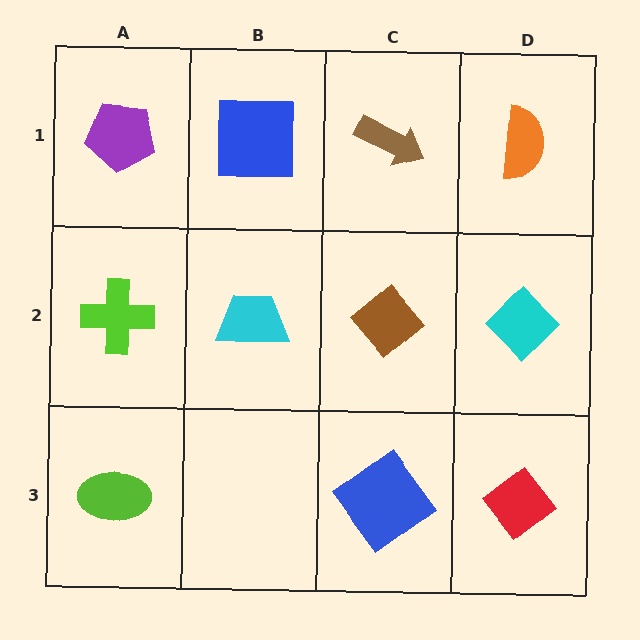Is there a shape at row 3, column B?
No, that cell is empty.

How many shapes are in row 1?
4 shapes.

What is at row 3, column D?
A red diamond.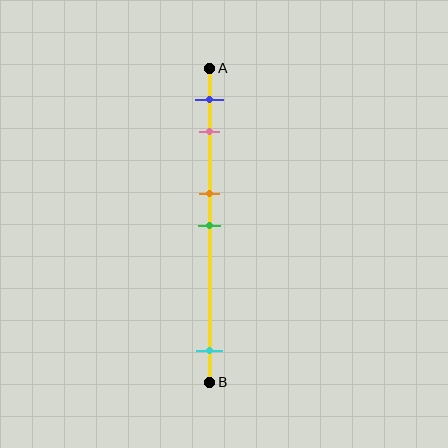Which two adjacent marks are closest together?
The orange and green marks are the closest adjacent pair.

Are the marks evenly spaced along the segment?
No, the marks are not evenly spaced.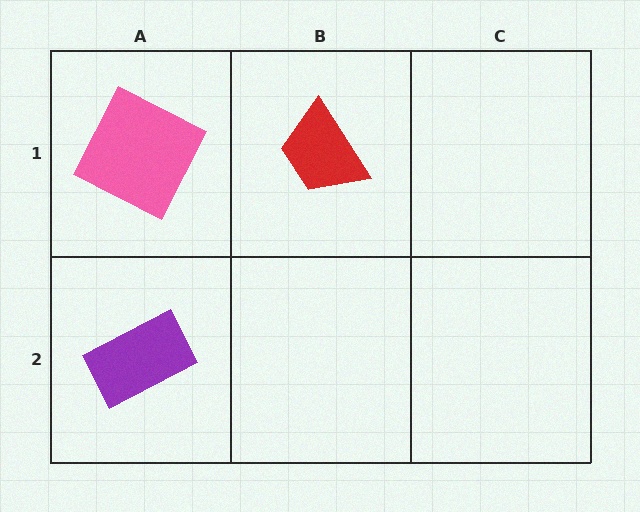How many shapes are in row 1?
2 shapes.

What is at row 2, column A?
A purple rectangle.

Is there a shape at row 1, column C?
No, that cell is empty.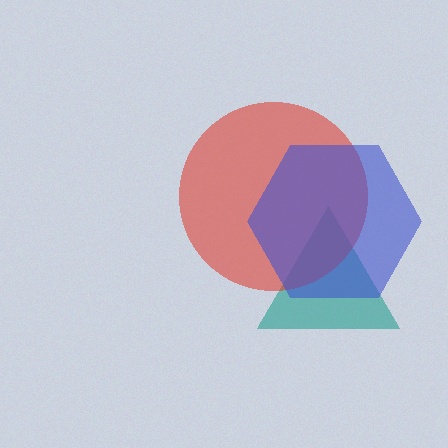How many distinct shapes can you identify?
There are 3 distinct shapes: a teal triangle, a red circle, a blue hexagon.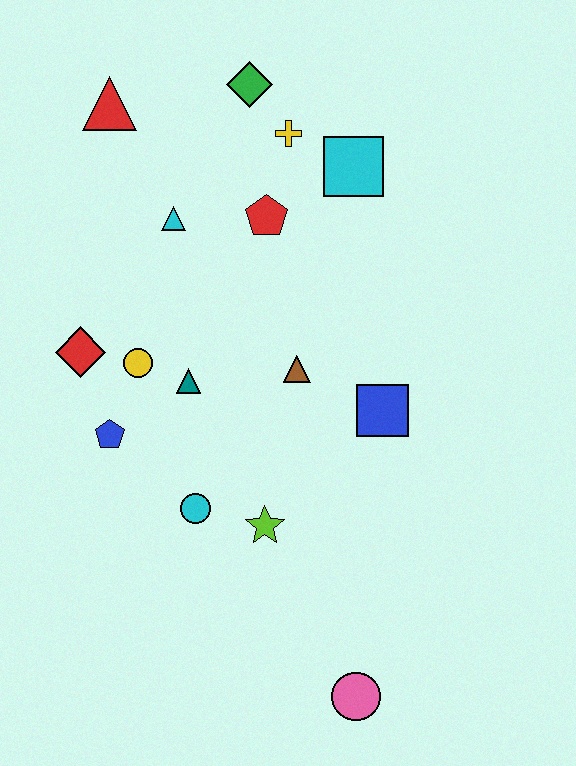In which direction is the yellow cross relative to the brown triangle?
The yellow cross is above the brown triangle.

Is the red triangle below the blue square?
No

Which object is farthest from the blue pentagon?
The green diamond is farthest from the blue pentagon.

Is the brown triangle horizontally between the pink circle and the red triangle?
Yes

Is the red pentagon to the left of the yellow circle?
No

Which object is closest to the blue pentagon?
The yellow circle is closest to the blue pentagon.